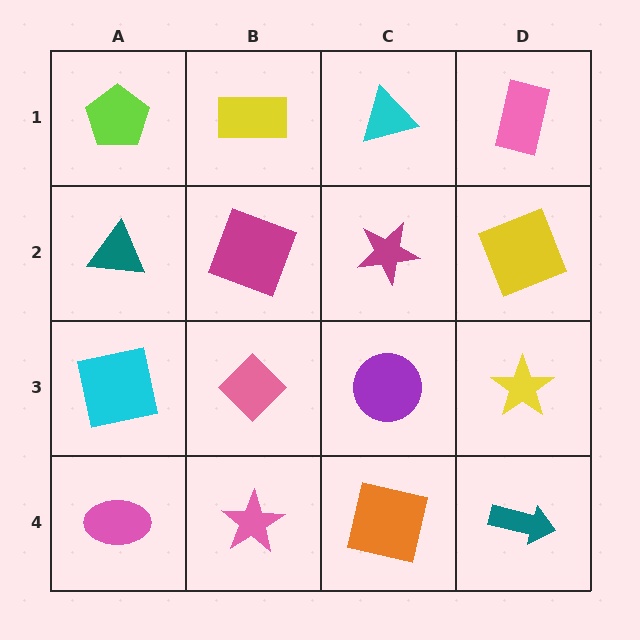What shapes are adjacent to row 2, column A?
A lime pentagon (row 1, column A), a cyan square (row 3, column A), a magenta square (row 2, column B).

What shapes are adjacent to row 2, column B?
A yellow rectangle (row 1, column B), a pink diamond (row 3, column B), a teal triangle (row 2, column A), a magenta star (row 2, column C).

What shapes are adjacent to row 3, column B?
A magenta square (row 2, column B), a pink star (row 4, column B), a cyan square (row 3, column A), a purple circle (row 3, column C).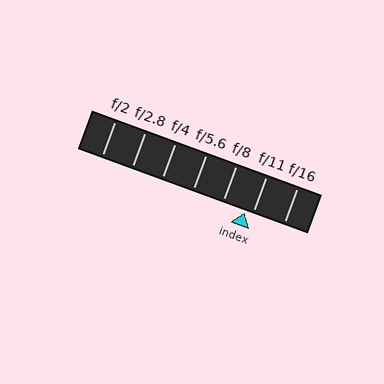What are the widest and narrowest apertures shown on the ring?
The widest aperture shown is f/2 and the narrowest is f/16.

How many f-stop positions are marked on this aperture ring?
There are 7 f-stop positions marked.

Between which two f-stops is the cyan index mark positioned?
The index mark is between f/8 and f/11.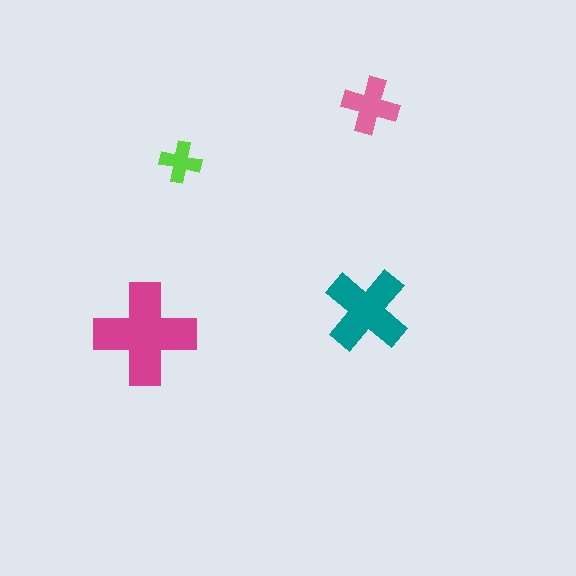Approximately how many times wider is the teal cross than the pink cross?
About 1.5 times wider.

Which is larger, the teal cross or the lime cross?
The teal one.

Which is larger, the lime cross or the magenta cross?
The magenta one.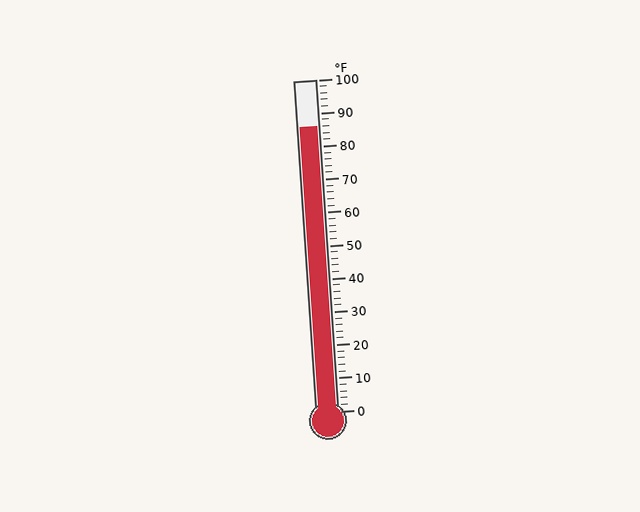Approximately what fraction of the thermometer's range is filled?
The thermometer is filled to approximately 85% of its range.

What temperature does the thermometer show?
The thermometer shows approximately 86°F.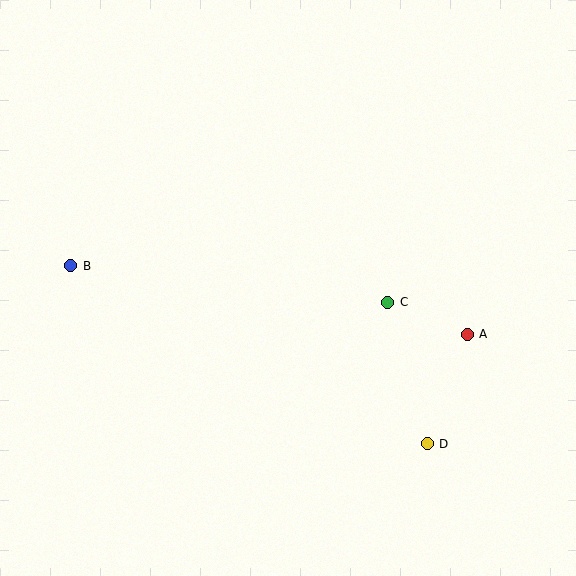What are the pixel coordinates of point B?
Point B is at (71, 266).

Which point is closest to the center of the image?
Point C at (388, 302) is closest to the center.